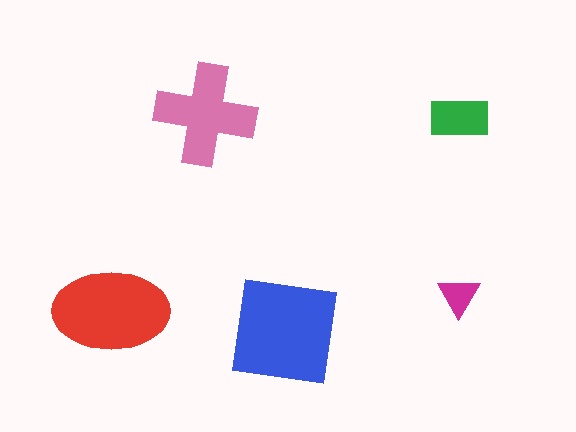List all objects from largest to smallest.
The blue square, the red ellipse, the pink cross, the green rectangle, the magenta triangle.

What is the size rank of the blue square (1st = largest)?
1st.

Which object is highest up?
The pink cross is topmost.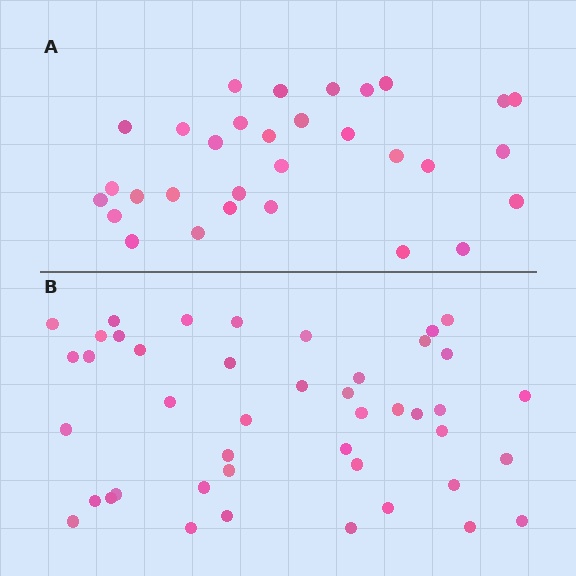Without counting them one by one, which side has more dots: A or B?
Region B (the bottom region) has more dots.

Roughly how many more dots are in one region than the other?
Region B has approximately 15 more dots than region A.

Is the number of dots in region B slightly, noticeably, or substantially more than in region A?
Region B has noticeably more, but not dramatically so. The ratio is roughly 1.4 to 1.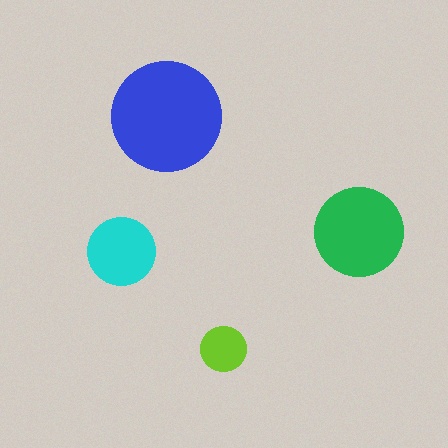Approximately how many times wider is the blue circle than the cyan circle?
About 1.5 times wider.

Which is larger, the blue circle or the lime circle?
The blue one.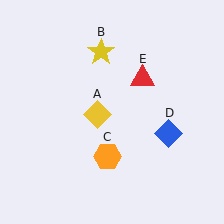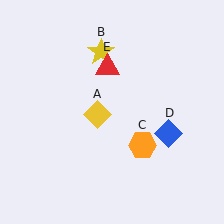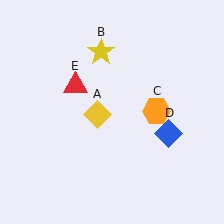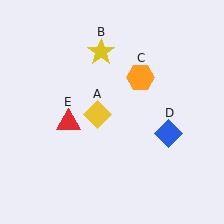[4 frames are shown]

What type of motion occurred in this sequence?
The orange hexagon (object C), red triangle (object E) rotated counterclockwise around the center of the scene.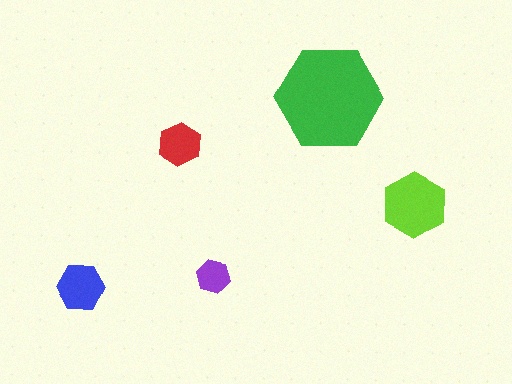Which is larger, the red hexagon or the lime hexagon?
The lime one.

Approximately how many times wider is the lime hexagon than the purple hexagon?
About 2 times wider.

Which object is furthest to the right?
The lime hexagon is rightmost.